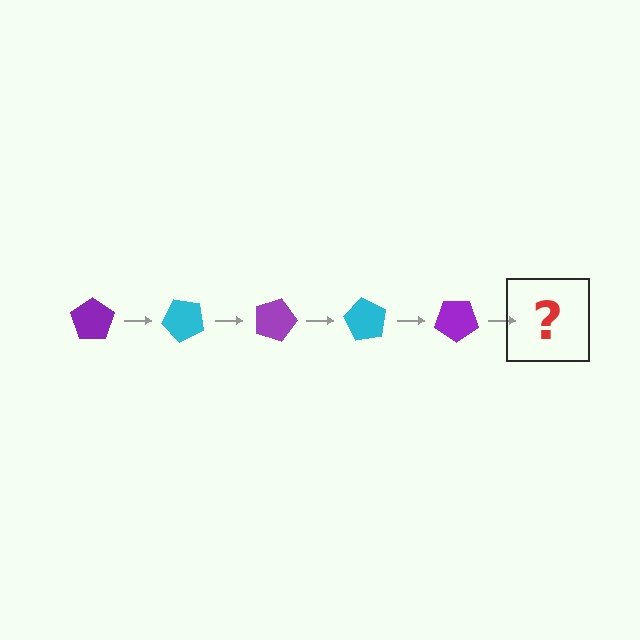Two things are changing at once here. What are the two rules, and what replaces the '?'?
The two rules are that it rotates 45 degrees each step and the color cycles through purple and cyan. The '?' should be a cyan pentagon, rotated 225 degrees from the start.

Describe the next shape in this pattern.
It should be a cyan pentagon, rotated 225 degrees from the start.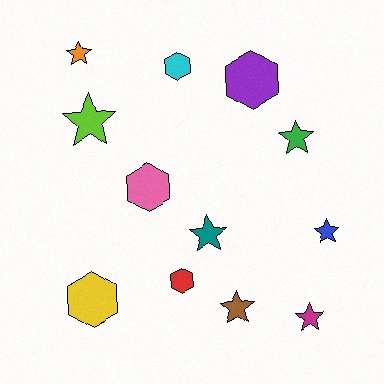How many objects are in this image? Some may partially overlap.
There are 12 objects.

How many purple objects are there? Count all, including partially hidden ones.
There is 1 purple object.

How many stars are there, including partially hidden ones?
There are 7 stars.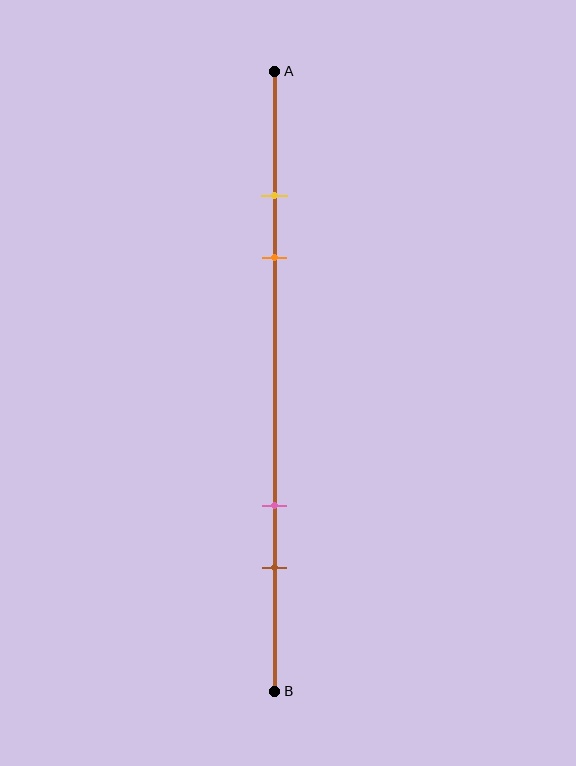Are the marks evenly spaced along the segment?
No, the marks are not evenly spaced.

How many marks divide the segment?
There are 4 marks dividing the segment.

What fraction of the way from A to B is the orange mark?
The orange mark is approximately 30% (0.3) of the way from A to B.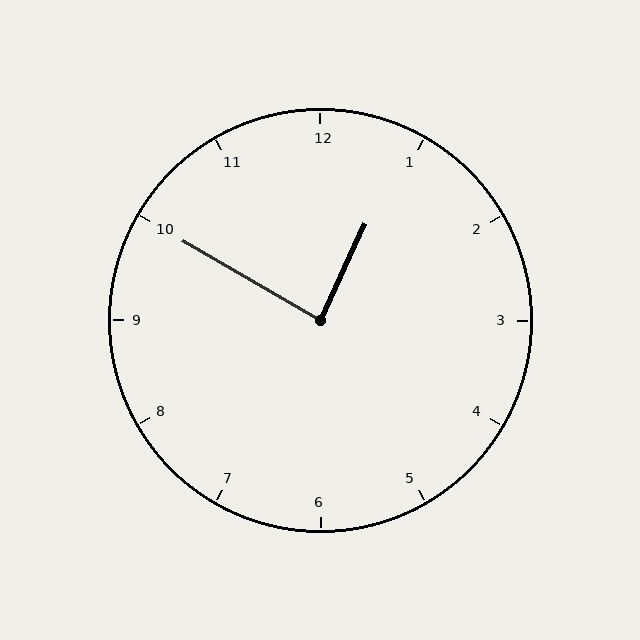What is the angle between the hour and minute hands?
Approximately 85 degrees.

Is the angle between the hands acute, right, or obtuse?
It is right.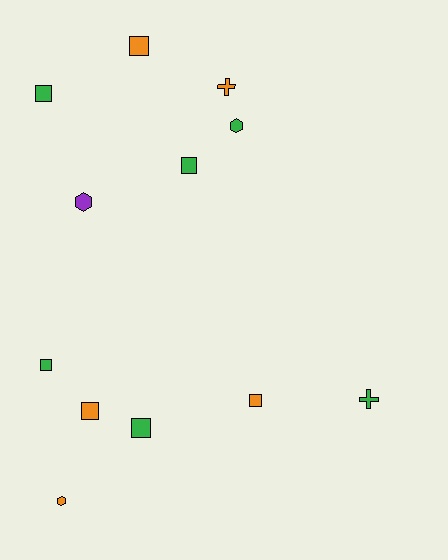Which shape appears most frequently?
Square, with 7 objects.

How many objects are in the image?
There are 12 objects.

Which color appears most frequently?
Green, with 6 objects.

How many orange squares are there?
There are 3 orange squares.